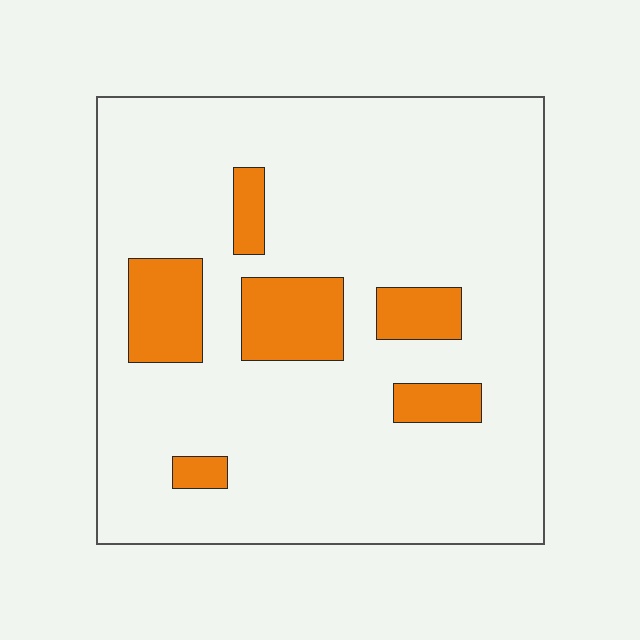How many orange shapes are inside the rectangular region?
6.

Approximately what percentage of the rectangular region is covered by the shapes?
Approximately 15%.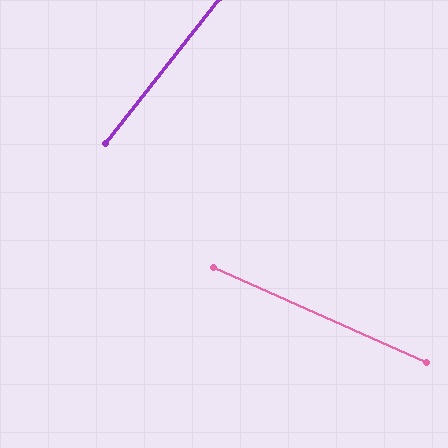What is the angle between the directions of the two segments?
Approximately 76 degrees.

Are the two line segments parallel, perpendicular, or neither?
Neither parallel nor perpendicular — they differ by about 76°.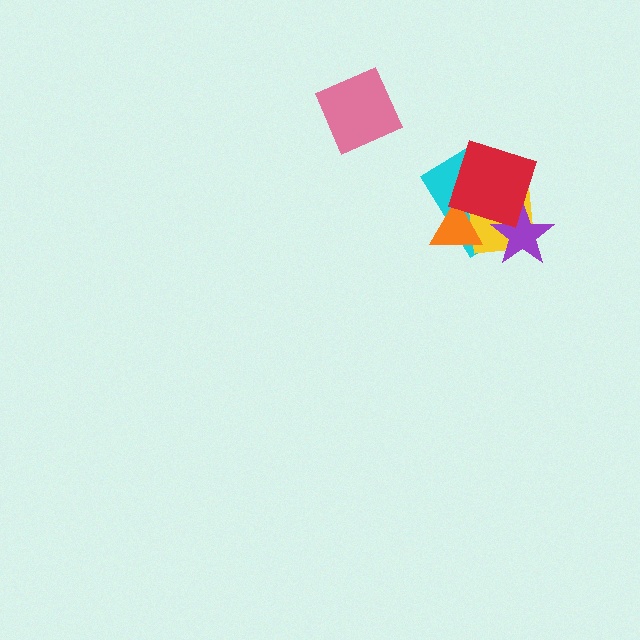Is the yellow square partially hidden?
Yes, it is partially covered by another shape.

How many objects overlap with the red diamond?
4 objects overlap with the red diamond.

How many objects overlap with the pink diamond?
0 objects overlap with the pink diamond.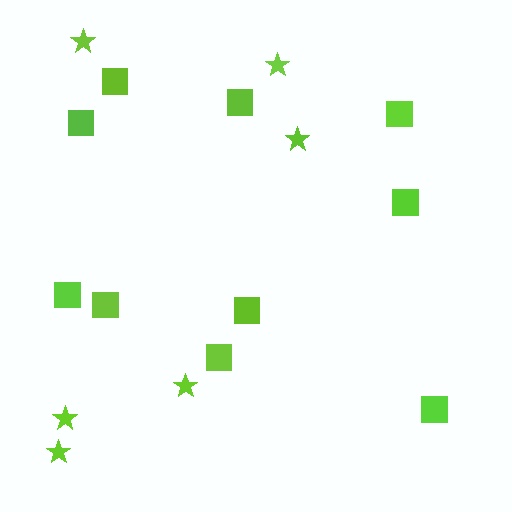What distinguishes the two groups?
There are 2 groups: one group of stars (6) and one group of squares (10).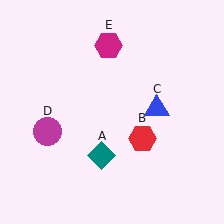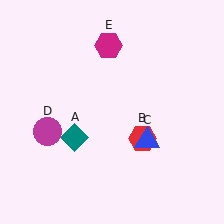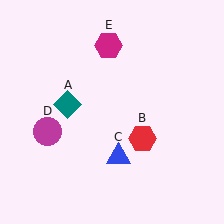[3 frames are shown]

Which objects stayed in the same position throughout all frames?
Red hexagon (object B) and magenta circle (object D) and magenta hexagon (object E) remained stationary.